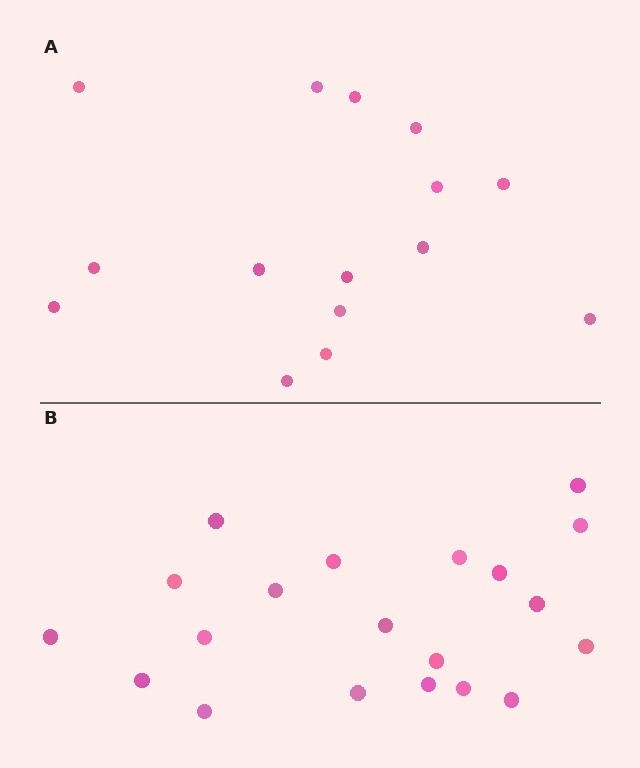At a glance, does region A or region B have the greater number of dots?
Region B (the bottom region) has more dots.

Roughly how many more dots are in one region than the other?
Region B has about 5 more dots than region A.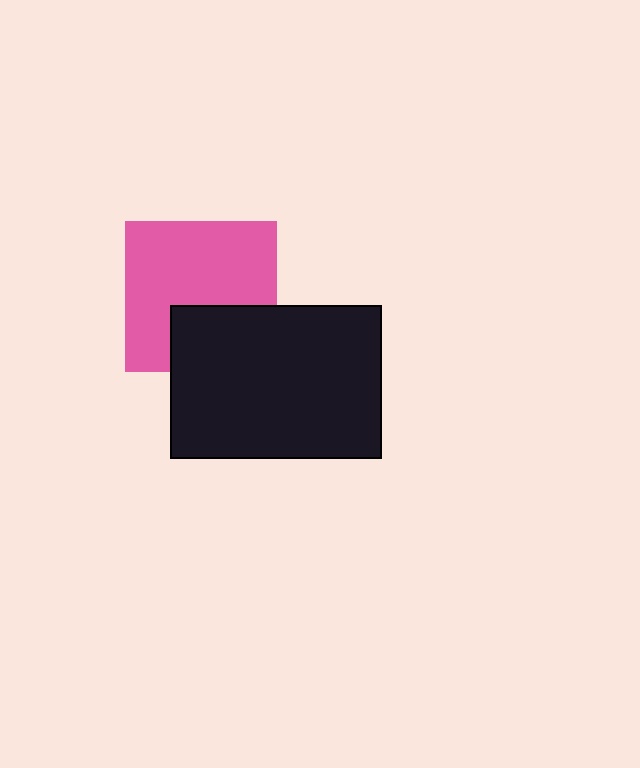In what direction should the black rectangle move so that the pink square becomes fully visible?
The black rectangle should move down. That is the shortest direction to clear the overlap and leave the pink square fully visible.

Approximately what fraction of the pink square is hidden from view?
Roughly 31% of the pink square is hidden behind the black rectangle.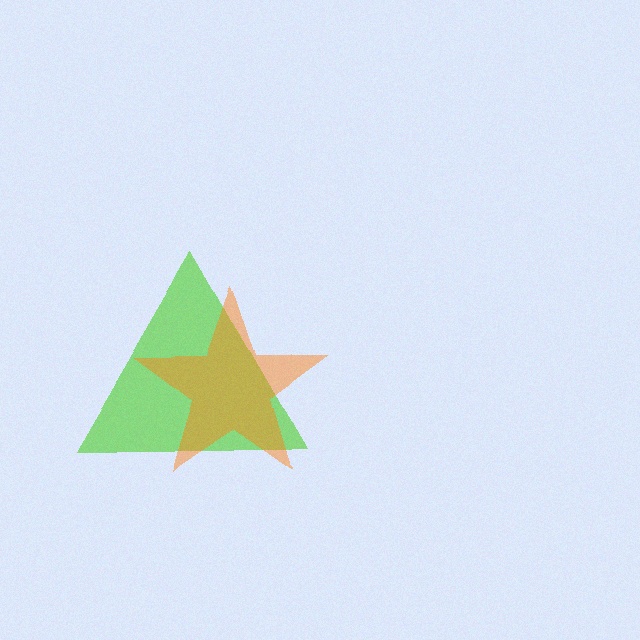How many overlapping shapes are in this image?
There are 2 overlapping shapes in the image.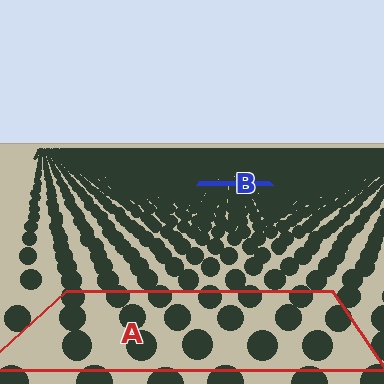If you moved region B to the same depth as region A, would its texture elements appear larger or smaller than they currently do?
They would appear larger. At a closer depth, the same texture elements are projected at a bigger on-screen size.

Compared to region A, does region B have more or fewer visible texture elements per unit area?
Region B has more texture elements per unit area — they are packed more densely because it is farther away.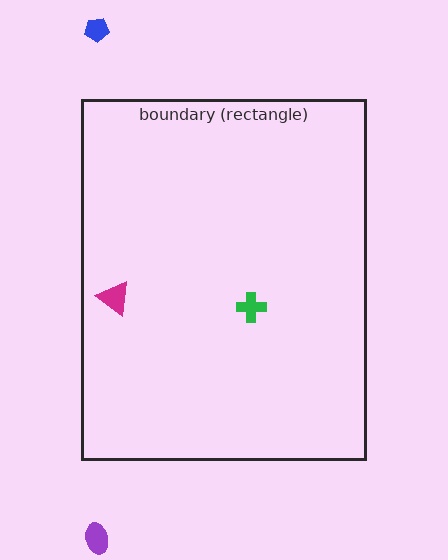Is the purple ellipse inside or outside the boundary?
Outside.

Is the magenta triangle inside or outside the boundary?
Inside.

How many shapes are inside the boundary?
2 inside, 2 outside.